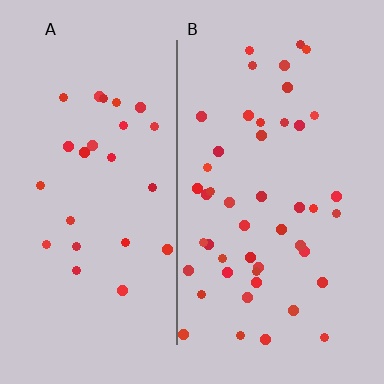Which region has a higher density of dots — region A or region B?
B (the right).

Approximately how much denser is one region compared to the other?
Approximately 1.8× — region B over region A.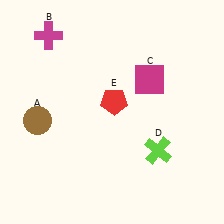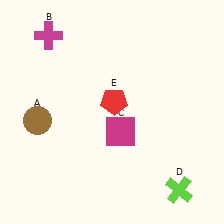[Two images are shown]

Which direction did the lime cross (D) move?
The lime cross (D) moved down.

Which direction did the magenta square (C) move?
The magenta square (C) moved down.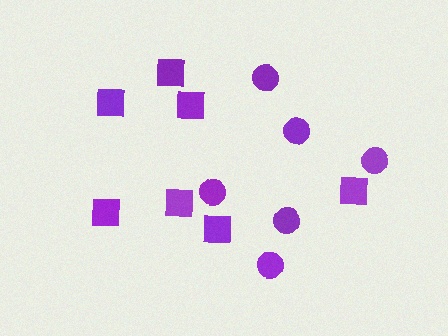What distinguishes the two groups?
There are 2 groups: one group of squares (7) and one group of circles (6).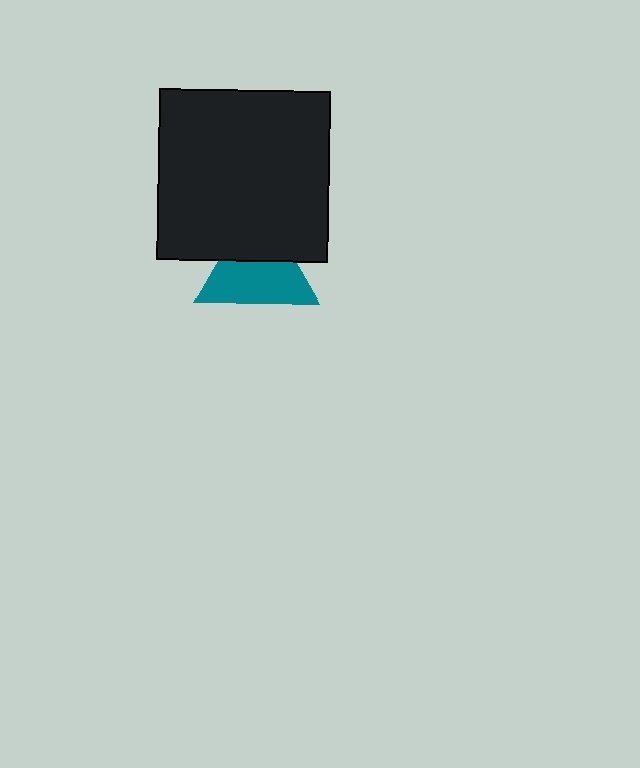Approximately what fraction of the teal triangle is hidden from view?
Roughly 39% of the teal triangle is hidden behind the black square.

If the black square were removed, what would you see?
You would see the complete teal triangle.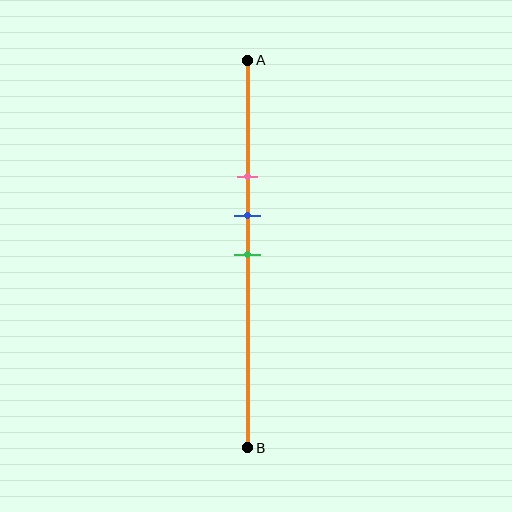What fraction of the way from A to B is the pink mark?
The pink mark is approximately 30% (0.3) of the way from A to B.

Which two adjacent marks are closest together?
The blue and green marks are the closest adjacent pair.